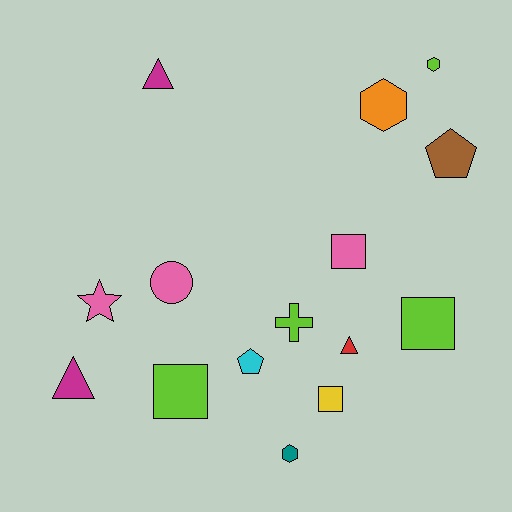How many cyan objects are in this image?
There is 1 cyan object.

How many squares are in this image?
There are 4 squares.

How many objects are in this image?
There are 15 objects.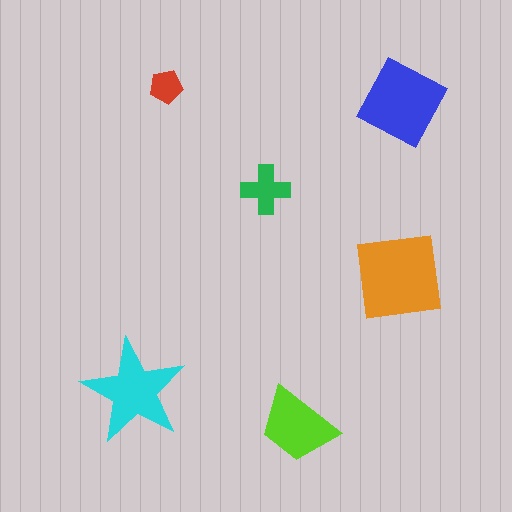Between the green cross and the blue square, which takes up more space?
The blue square.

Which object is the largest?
The orange square.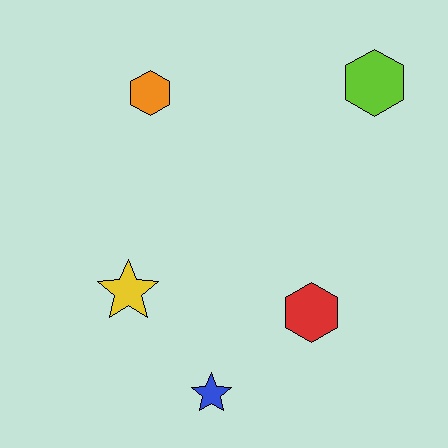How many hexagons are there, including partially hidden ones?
There are 3 hexagons.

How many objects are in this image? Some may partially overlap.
There are 5 objects.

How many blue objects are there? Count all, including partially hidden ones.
There is 1 blue object.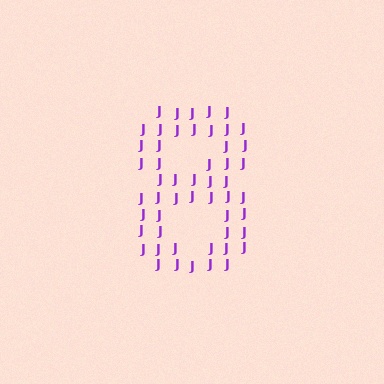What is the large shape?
The large shape is the digit 8.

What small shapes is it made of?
It is made of small letter J's.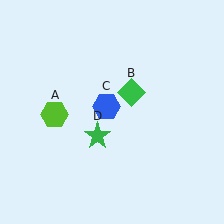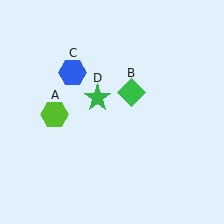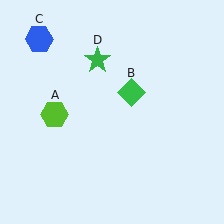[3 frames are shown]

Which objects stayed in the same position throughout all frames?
Lime hexagon (object A) and green diamond (object B) remained stationary.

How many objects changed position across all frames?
2 objects changed position: blue hexagon (object C), green star (object D).